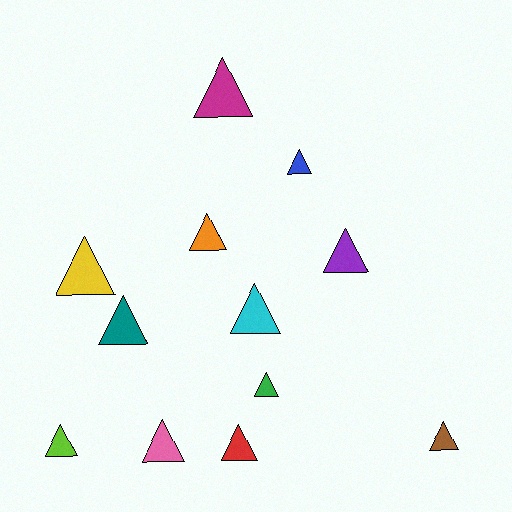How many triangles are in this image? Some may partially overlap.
There are 12 triangles.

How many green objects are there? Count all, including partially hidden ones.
There is 1 green object.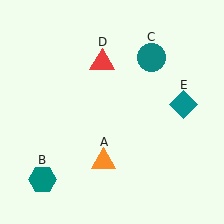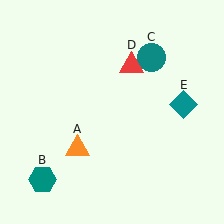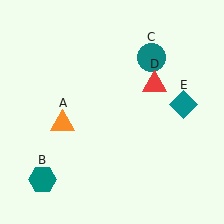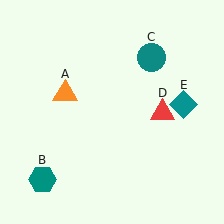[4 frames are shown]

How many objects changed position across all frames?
2 objects changed position: orange triangle (object A), red triangle (object D).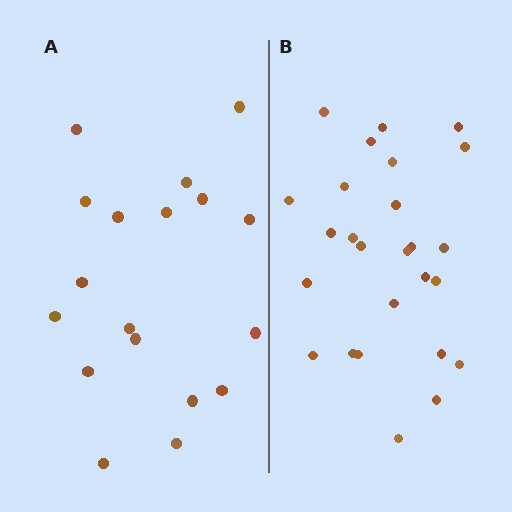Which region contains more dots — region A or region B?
Region B (the right region) has more dots.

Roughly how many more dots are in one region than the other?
Region B has roughly 8 or so more dots than region A.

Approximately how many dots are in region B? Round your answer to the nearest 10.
About 30 dots. (The exact count is 26, which rounds to 30.)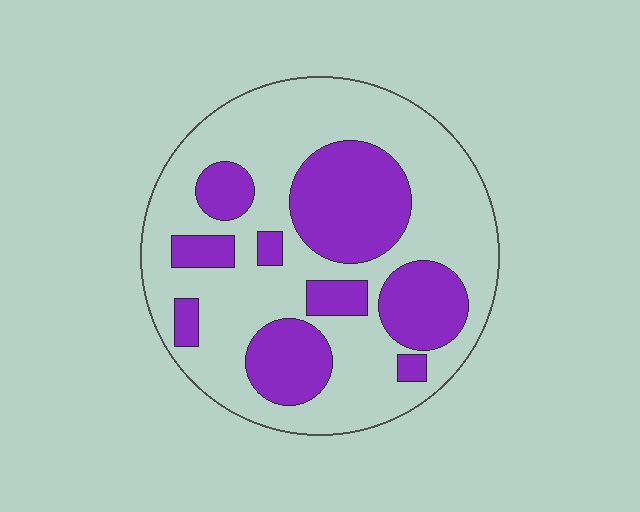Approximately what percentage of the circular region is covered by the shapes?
Approximately 35%.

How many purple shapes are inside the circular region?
9.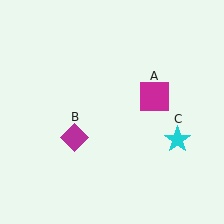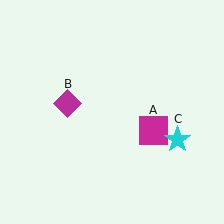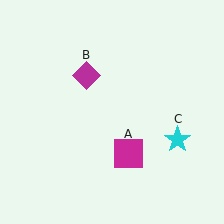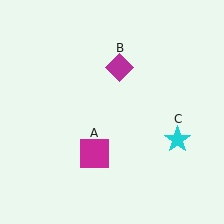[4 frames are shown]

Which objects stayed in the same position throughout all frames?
Cyan star (object C) remained stationary.